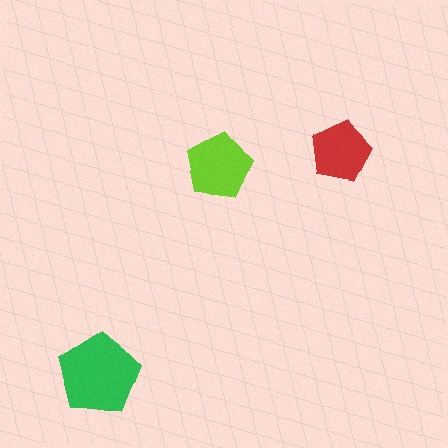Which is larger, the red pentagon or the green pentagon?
The green one.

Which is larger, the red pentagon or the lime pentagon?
The lime one.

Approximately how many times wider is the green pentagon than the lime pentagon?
About 1.5 times wider.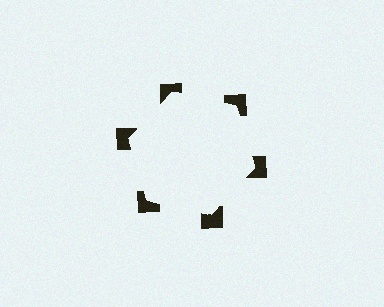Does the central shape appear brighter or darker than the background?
It typically appears slightly brighter than the background, even though no actual brightness change is drawn.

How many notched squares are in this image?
There are 6 — one at each vertex of the illusory hexagon.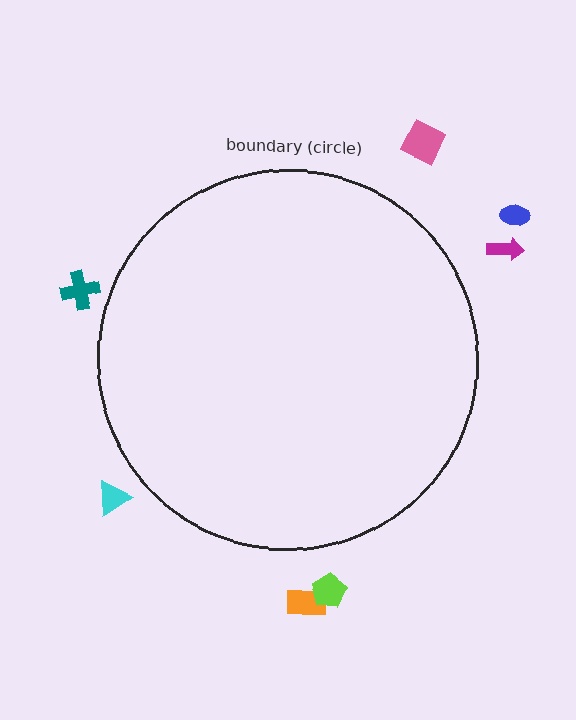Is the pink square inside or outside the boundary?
Outside.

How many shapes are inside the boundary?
0 inside, 7 outside.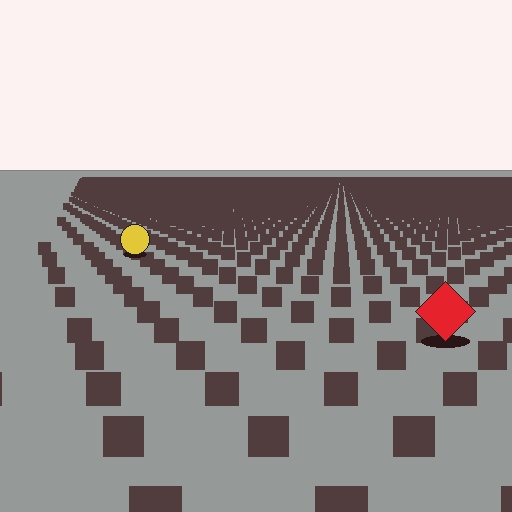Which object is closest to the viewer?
The red diamond is closest. The texture marks near it are larger and more spread out.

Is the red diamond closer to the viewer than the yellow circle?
Yes. The red diamond is closer — you can tell from the texture gradient: the ground texture is coarser near it.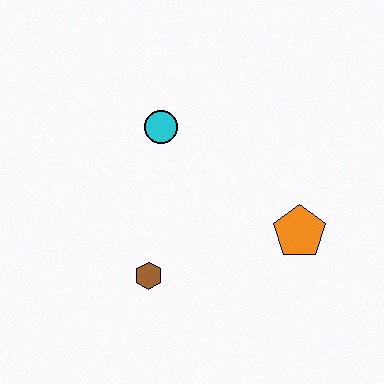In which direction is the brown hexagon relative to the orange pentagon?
The brown hexagon is to the left of the orange pentagon.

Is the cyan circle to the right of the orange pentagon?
No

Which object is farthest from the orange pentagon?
The cyan circle is farthest from the orange pentagon.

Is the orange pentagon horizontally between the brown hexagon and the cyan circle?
No